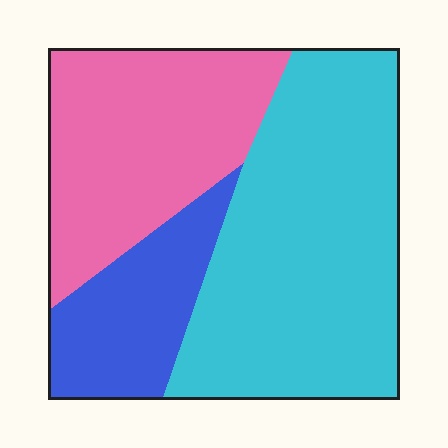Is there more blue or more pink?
Pink.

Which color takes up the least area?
Blue, at roughly 20%.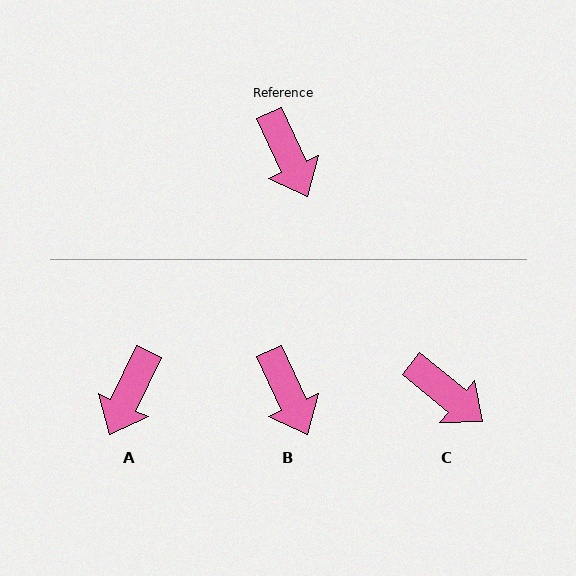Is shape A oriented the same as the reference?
No, it is off by about 50 degrees.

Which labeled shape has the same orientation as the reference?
B.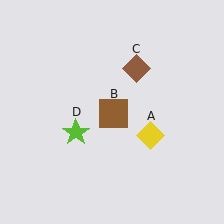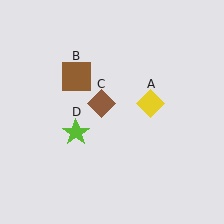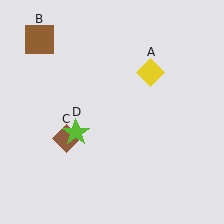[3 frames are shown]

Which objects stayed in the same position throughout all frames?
Lime star (object D) remained stationary.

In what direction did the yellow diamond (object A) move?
The yellow diamond (object A) moved up.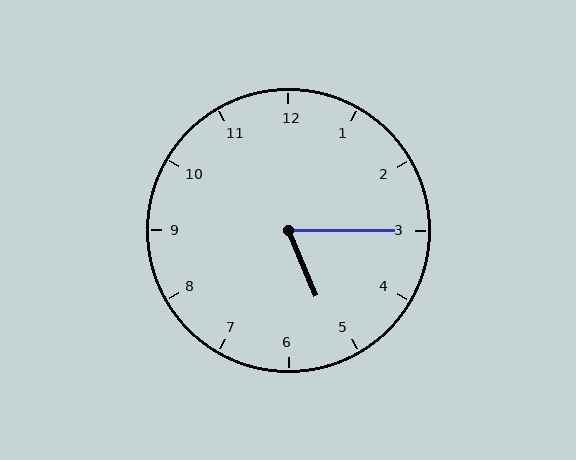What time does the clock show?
5:15.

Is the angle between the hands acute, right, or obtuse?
It is acute.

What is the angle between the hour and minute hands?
Approximately 68 degrees.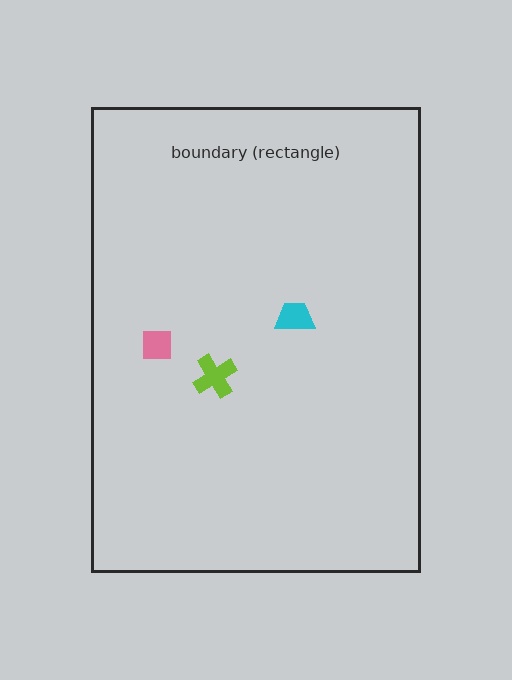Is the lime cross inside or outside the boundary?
Inside.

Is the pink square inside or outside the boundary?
Inside.